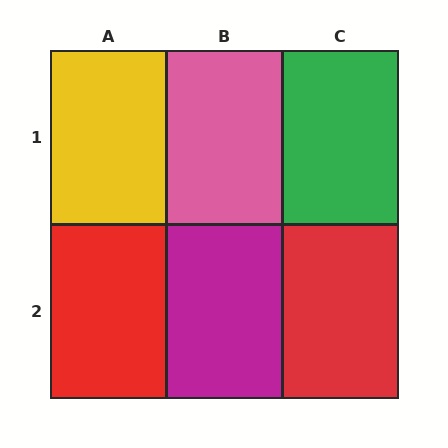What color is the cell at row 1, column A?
Yellow.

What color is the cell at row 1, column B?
Pink.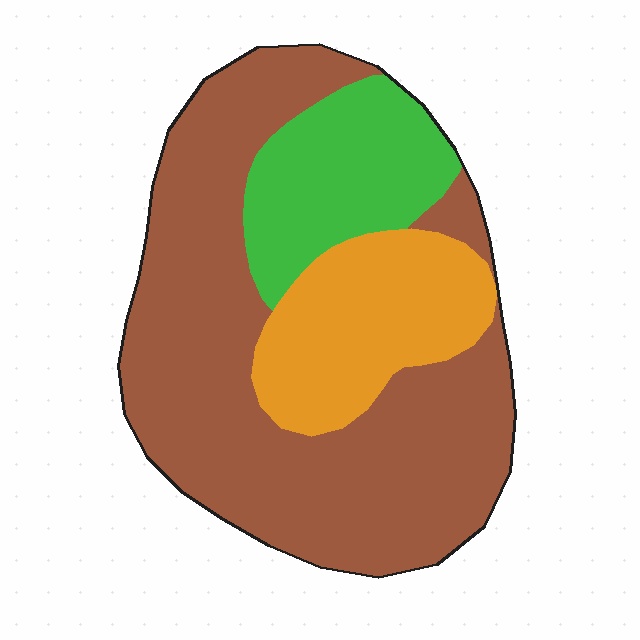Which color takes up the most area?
Brown, at roughly 60%.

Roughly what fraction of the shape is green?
Green takes up about one sixth (1/6) of the shape.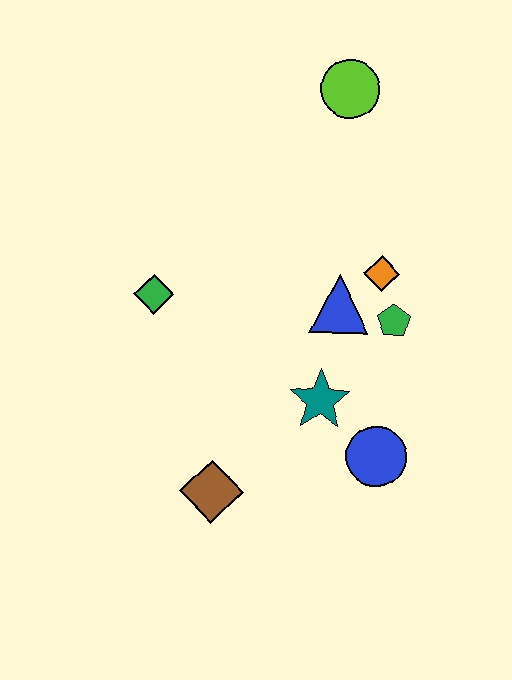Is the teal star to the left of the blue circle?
Yes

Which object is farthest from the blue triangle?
The brown diamond is farthest from the blue triangle.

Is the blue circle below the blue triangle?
Yes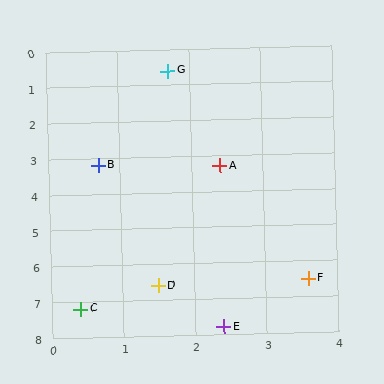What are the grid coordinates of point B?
Point B is at approximately (0.7, 3.2).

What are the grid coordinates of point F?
Point F is at approximately (3.6, 6.5).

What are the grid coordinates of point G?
Point G is at approximately (1.7, 0.6).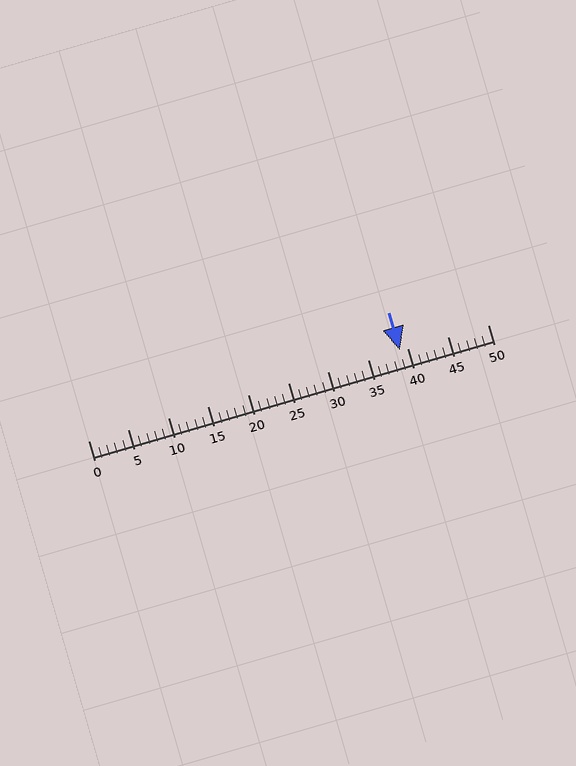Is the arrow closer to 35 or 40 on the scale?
The arrow is closer to 40.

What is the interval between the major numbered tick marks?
The major tick marks are spaced 5 units apart.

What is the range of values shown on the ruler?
The ruler shows values from 0 to 50.